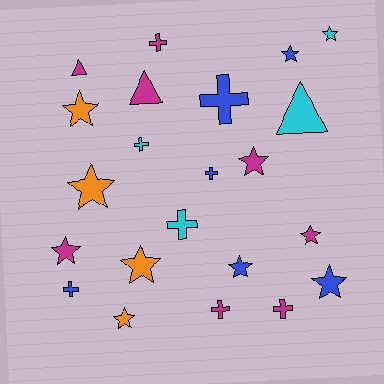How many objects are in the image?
There are 22 objects.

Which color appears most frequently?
Magenta, with 8 objects.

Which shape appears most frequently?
Star, with 11 objects.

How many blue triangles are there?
There are no blue triangles.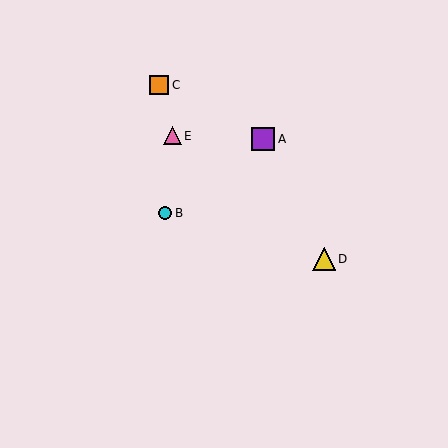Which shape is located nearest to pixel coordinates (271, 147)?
The purple square (labeled A) at (263, 139) is nearest to that location.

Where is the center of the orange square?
The center of the orange square is at (159, 85).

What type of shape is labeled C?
Shape C is an orange square.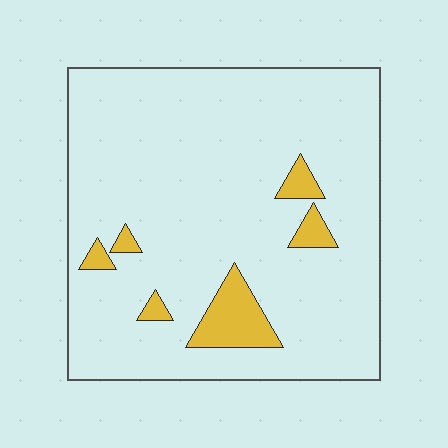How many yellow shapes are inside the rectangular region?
6.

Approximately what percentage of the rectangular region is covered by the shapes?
Approximately 10%.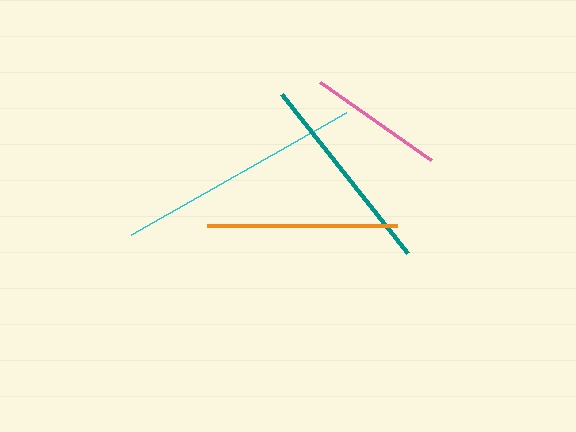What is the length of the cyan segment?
The cyan segment is approximately 247 pixels long.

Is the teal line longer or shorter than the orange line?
The teal line is longer than the orange line.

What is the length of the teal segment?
The teal segment is approximately 203 pixels long.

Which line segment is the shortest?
The pink line is the shortest at approximately 135 pixels.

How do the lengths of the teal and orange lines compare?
The teal and orange lines are approximately the same length.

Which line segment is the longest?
The cyan line is the longest at approximately 247 pixels.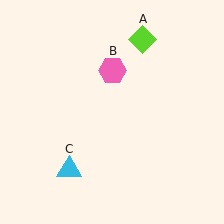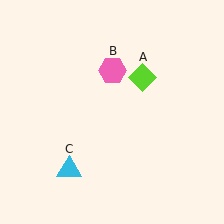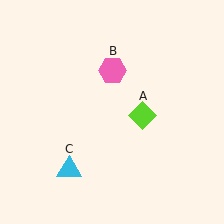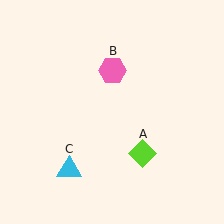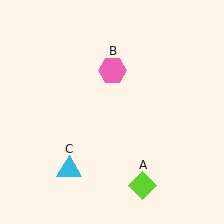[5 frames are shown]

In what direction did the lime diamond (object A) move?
The lime diamond (object A) moved down.